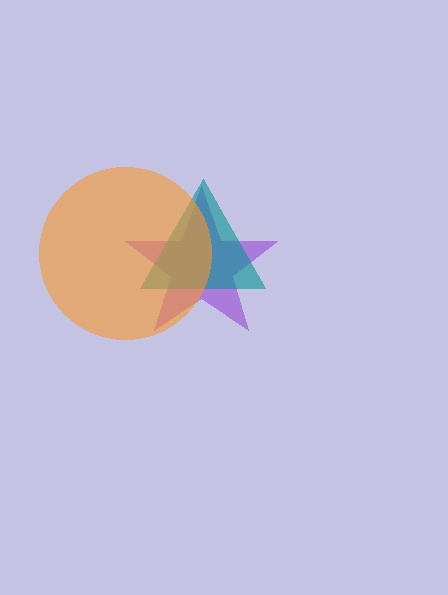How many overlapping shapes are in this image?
There are 3 overlapping shapes in the image.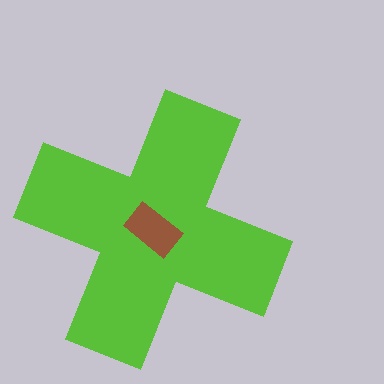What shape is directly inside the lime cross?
The brown rectangle.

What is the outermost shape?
The lime cross.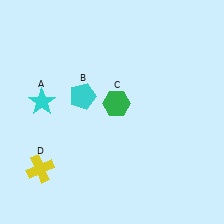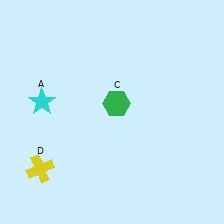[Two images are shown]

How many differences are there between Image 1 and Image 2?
There is 1 difference between the two images.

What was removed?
The cyan pentagon (B) was removed in Image 2.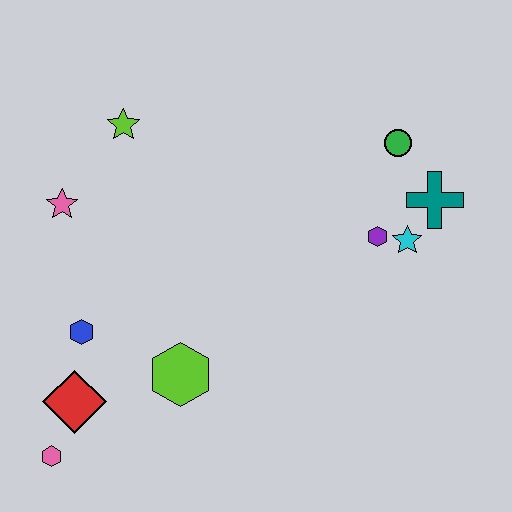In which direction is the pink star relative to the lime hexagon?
The pink star is above the lime hexagon.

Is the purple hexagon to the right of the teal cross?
No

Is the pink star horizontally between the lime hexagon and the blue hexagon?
No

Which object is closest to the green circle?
The teal cross is closest to the green circle.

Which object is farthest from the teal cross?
The pink hexagon is farthest from the teal cross.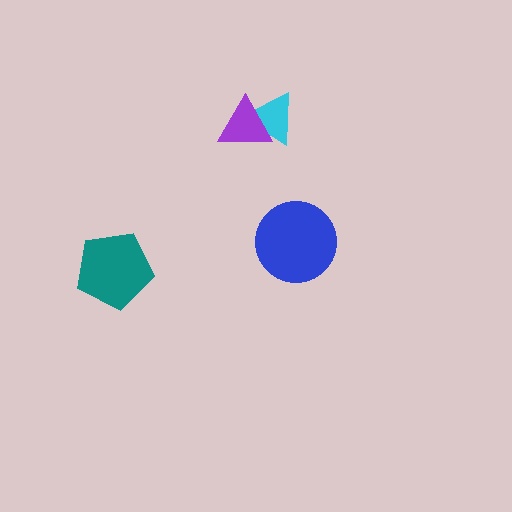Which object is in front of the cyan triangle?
The purple triangle is in front of the cyan triangle.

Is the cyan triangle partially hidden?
Yes, it is partially covered by another shape.